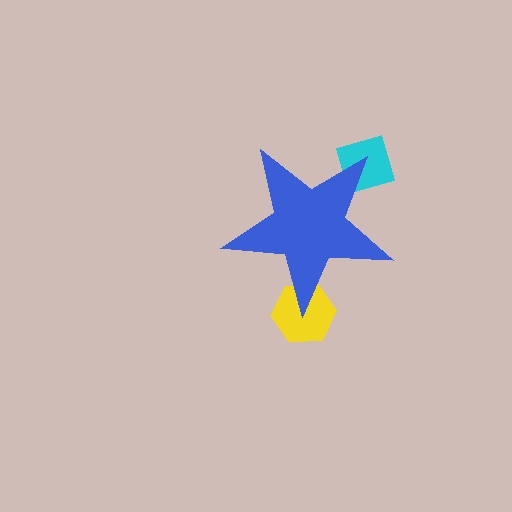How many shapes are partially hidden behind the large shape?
3 shapes are partially hidden.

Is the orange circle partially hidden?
Yes, the orange circle is partially hidden behind the blue star.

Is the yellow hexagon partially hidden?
Yes, the yellow hexagon is partially hidden behind the blue star.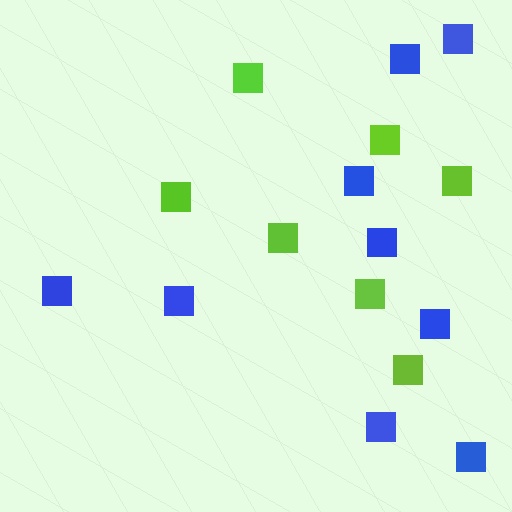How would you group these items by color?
There are 2 groups: one group of lime squares (7) and one group of blue squares (9).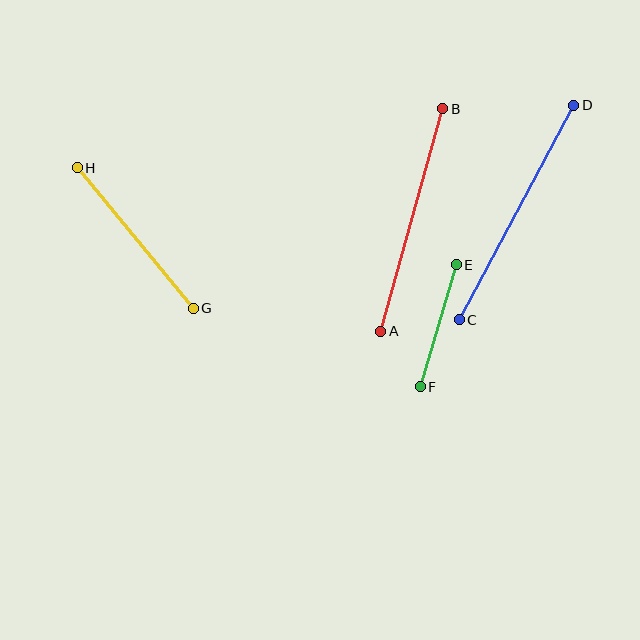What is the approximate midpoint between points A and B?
The midpoint is at approximately (412, 220) pixels.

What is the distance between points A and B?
The distance is approximately 231 pixels.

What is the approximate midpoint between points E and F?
The midpoint is at approximately (438, 326) pixels.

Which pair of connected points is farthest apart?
Points C and D are farthest apart.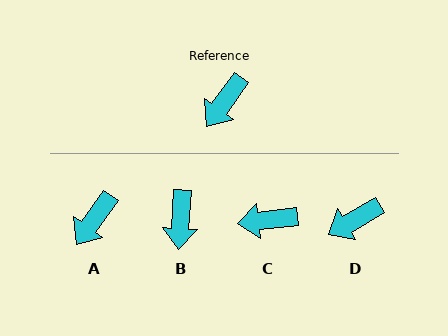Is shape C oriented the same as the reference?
No, it is off by about 48 degrees.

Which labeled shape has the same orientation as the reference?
A.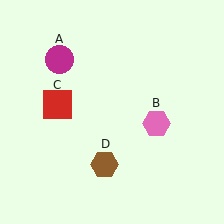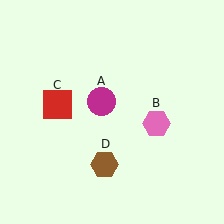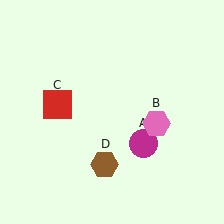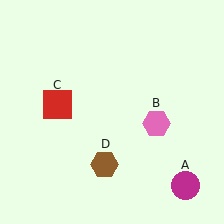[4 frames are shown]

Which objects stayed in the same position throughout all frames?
Pink hexagon (object B) and red square (object C) and brown hexagon (object D) remained stationary.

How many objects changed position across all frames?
1 object changed position: magenta circle (object A).